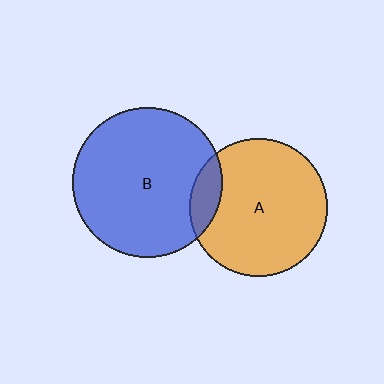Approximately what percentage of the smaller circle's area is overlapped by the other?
Approximately 10%.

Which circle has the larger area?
Circle B (blue).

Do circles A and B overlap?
Yes.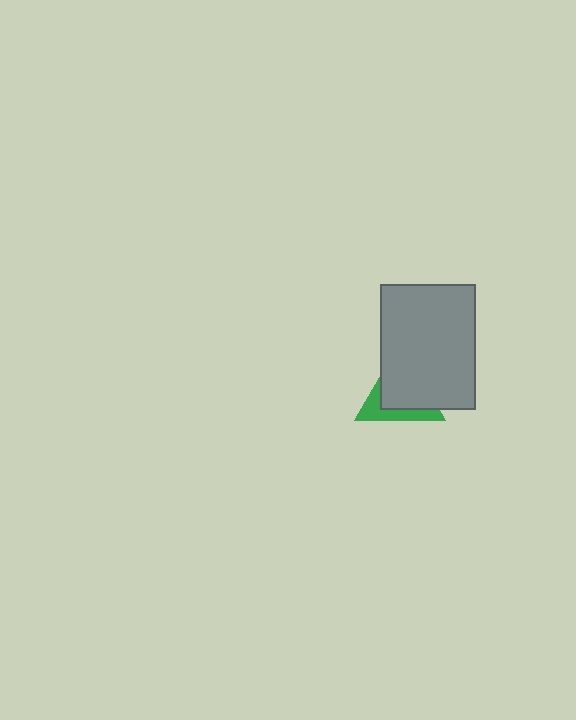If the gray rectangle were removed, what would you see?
You would see the complete green triangle.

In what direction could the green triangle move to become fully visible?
The green triangle could move toward the lower-left. That would shift it out from behind the gray rectangle entirely.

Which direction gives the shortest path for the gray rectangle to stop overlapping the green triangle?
Moving toward the upper-right gives the shortest separation.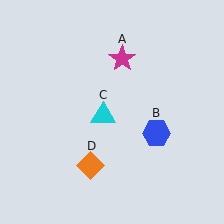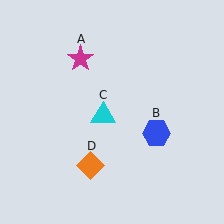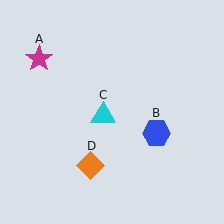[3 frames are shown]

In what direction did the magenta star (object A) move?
The magenta star (object A) moved left.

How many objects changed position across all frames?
1 object changed position: magenta star (object A).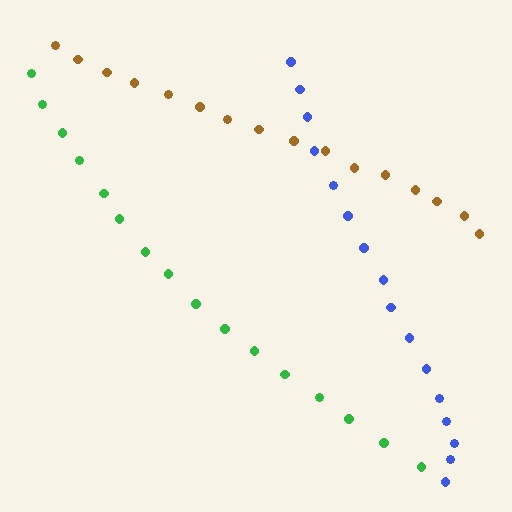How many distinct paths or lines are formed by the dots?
There are 3 distinct paths.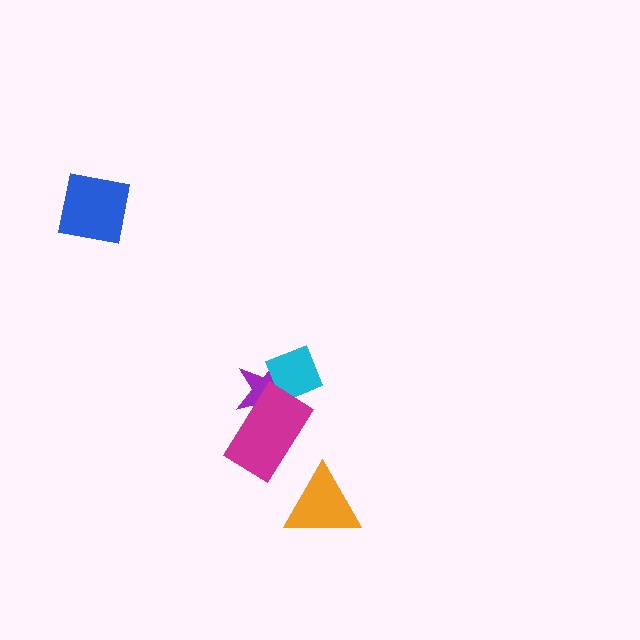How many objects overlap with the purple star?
2 objects overlap with the purple star.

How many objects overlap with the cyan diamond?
2 objects overlap with the cyan diamond.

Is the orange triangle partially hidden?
No, no other shape covers it.